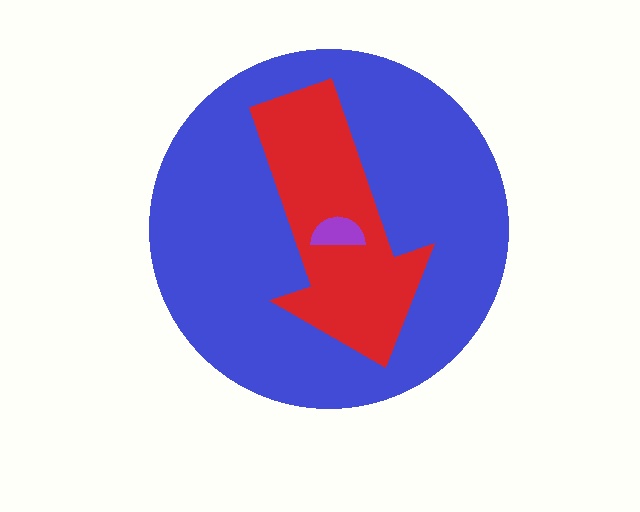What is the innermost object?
The purple semicircle.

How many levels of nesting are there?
3.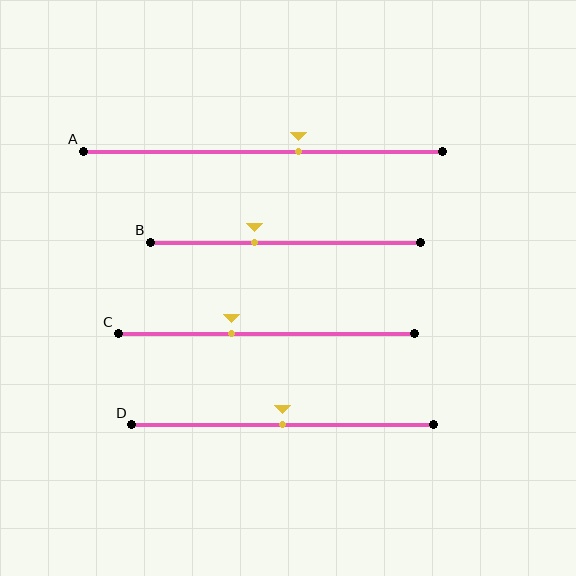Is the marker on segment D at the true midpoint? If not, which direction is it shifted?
Yes, the marker on segment D is at the true midpoint.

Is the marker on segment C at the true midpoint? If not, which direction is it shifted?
No, the marker on segment C is shifted to the left by about 12% of the segment length.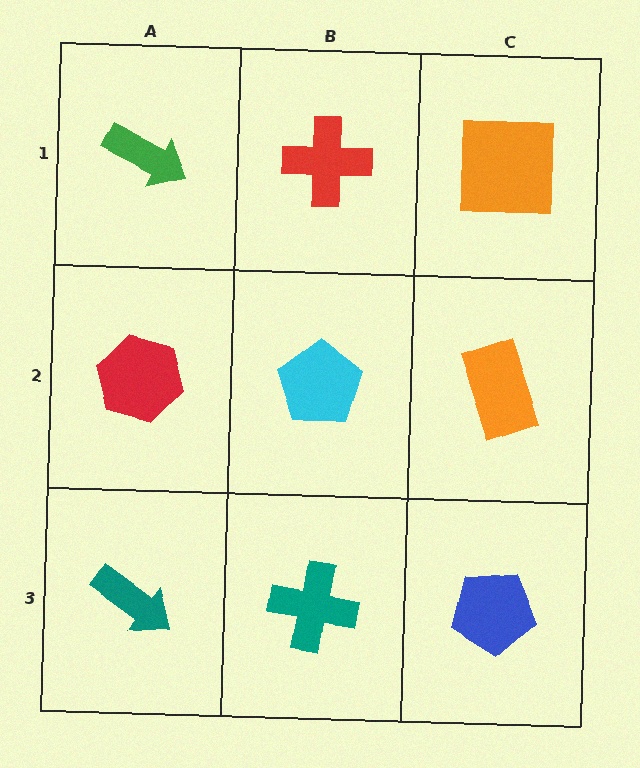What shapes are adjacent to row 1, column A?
A red hexagon (row 2, column A), a red cross (row 1, column B).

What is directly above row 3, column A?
A red hexagon.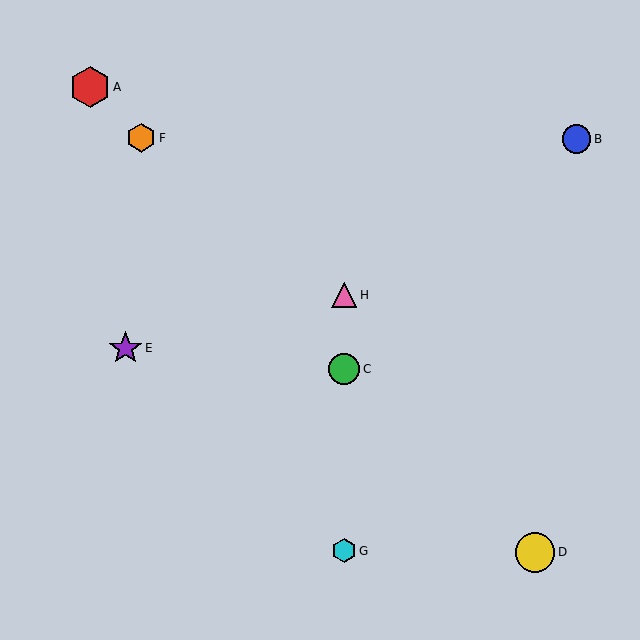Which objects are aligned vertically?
Objects C, G, H are aligned vertically.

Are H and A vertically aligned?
No, H is at x≈344 and A is at x≈90.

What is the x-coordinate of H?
Object H is at x≈344.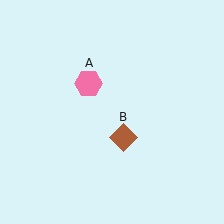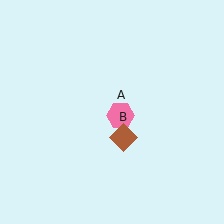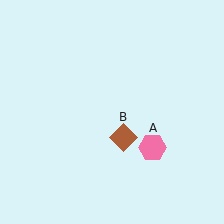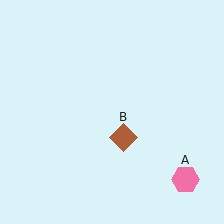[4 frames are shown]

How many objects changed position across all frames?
1 object changed position: pink hexagon (object A).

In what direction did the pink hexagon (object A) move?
The pink hexagon (object A) moved down and to the right.